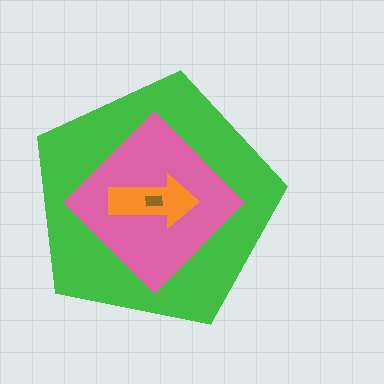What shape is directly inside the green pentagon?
The pink diamond.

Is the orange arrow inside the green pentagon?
Yes.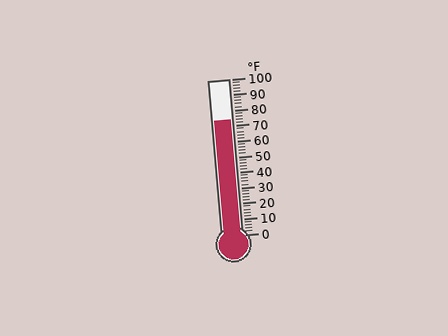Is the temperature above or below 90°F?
The temperature is below 90°F.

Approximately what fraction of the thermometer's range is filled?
The thermometer is filled to approximately 75% of its range.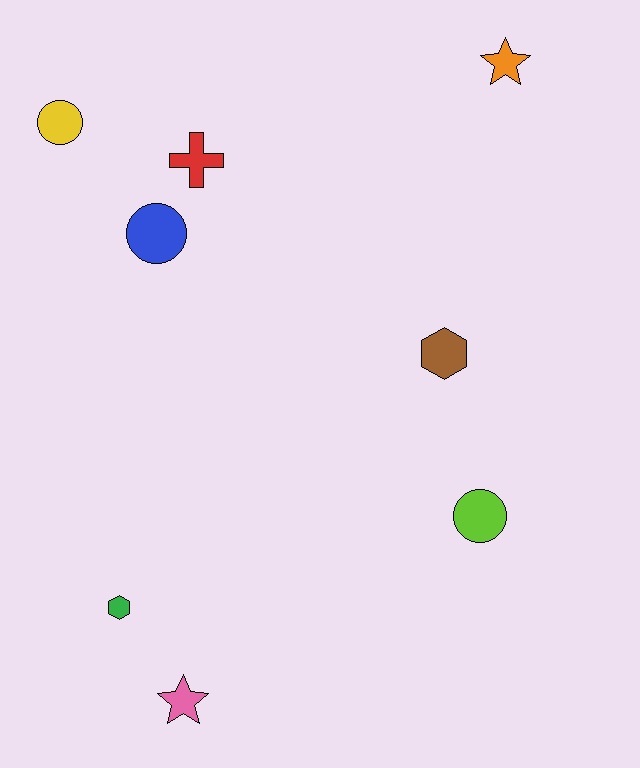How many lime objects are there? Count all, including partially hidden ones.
There is 1 lime object.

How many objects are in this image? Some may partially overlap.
There are 8 objects.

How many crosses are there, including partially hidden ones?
There is 1 cross.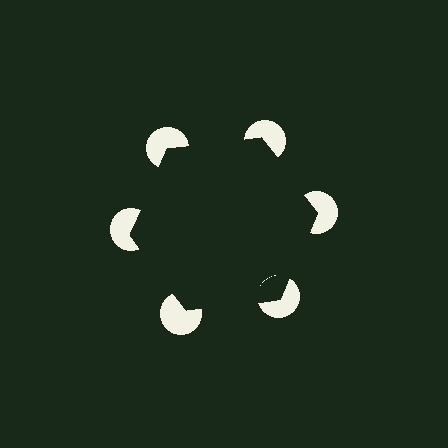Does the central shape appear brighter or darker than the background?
It typically appears slightly darker than the background, even though no actual brightness change is drawn.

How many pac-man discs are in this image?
There are 6 — one at each vertex of the illusory hexagon.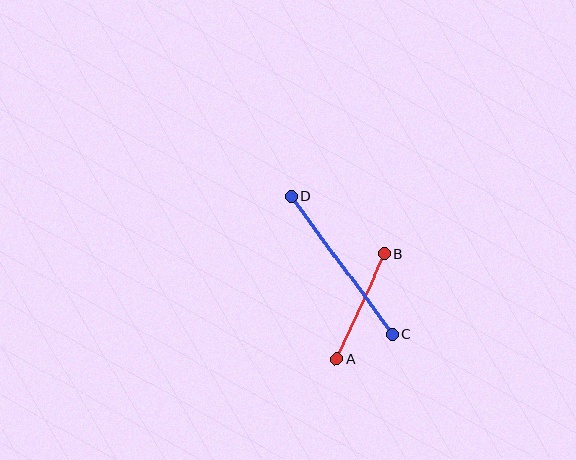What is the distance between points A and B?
The distance is approximately 115 pixels.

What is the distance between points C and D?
The distance is approximately 171 pixels.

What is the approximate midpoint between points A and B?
The midpoint is at approximately (361, 307) pixels.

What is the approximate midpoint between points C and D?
The midpoint is at approximately (342, 265) pixels.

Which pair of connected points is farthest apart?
Points C and D are farthest apart.